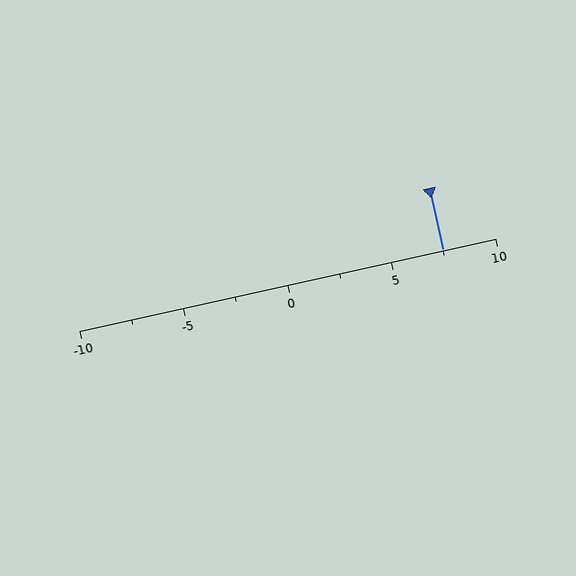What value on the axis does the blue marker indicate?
The marker indicates approximately 7.5.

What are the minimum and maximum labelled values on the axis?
The axis runs from -10 to 10.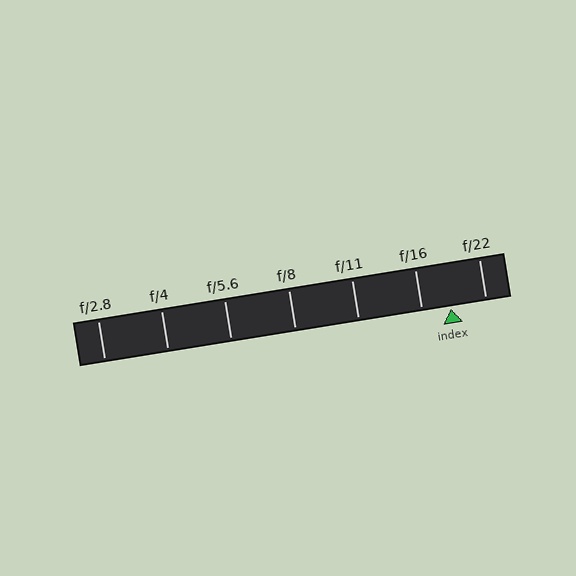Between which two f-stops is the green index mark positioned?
The index mark is between f/16 and f/22.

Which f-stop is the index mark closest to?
The index mark is closest to f/16.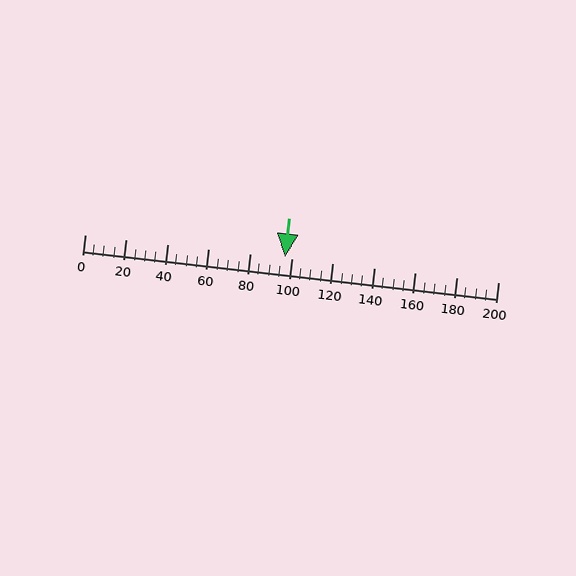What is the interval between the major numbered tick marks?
The major tick marks are spaced 20 units apart.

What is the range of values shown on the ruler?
The ruler shows values from 0 to 200.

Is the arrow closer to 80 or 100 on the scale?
The arrow is closer to 100.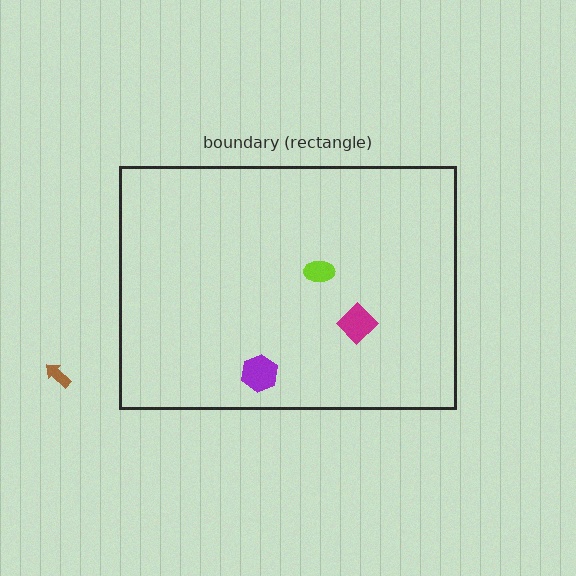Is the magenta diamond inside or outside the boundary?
Inside.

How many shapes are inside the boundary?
3 inside, 1 outside.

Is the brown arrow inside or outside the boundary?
Outside.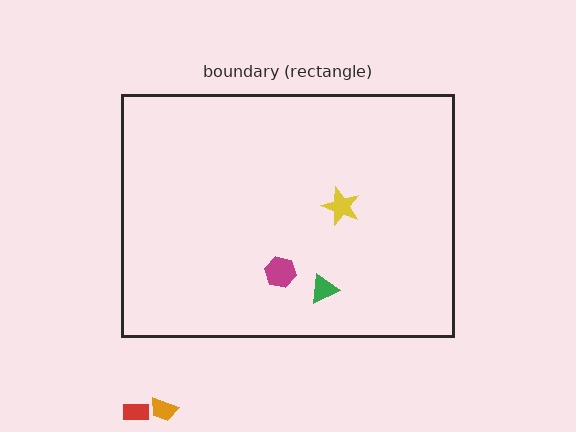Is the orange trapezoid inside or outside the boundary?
Outside.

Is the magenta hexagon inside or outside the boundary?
Inside.